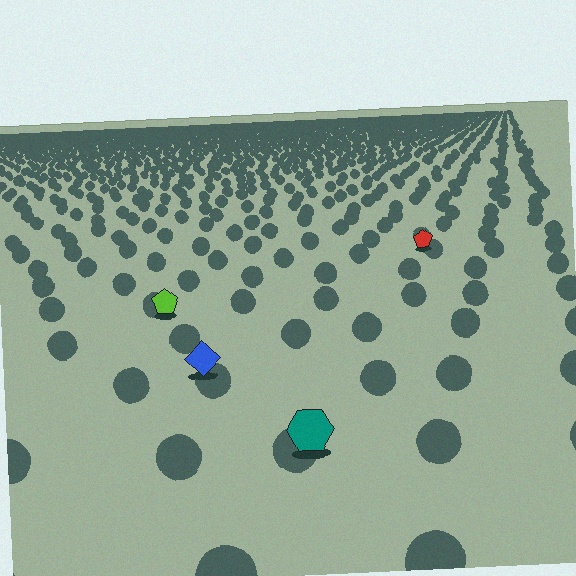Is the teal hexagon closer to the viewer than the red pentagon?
Yes. The teal hexagon is closer — you can tell from the texture gradient: the ground texture is coarser near it.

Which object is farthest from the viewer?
The red pentagon is farthest from the viewer. It appears smaller and the ground texture around it is denser.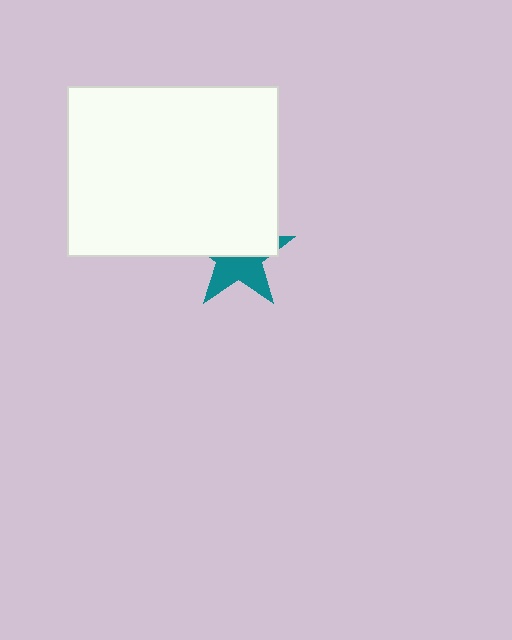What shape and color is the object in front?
The object in front is a white rectangle.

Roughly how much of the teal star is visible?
About half of it is visible (roughly 45%).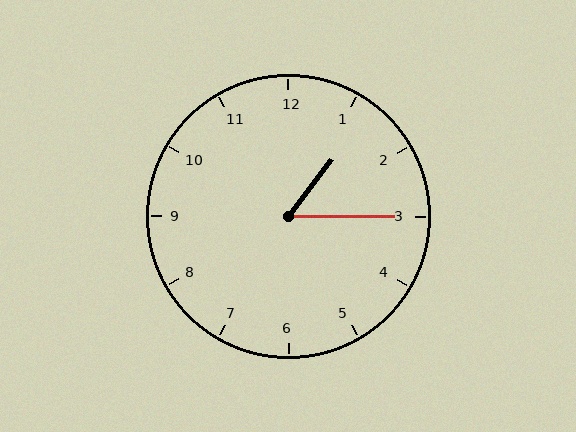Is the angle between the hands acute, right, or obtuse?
It is acute.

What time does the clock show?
1:15.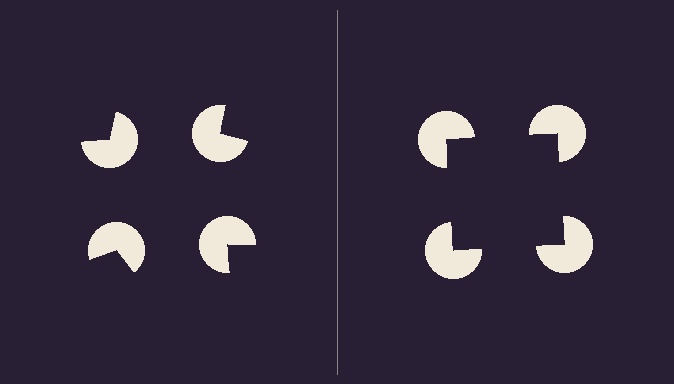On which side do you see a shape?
An illusory square appears on the right side. On the left side the wedge cuts are rotated, so no coherent shape forms.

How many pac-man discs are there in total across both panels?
8 — 4 on each side.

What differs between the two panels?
The pac-man discs are positioned identically on both sides; only the wedge orientations differ. On the right they align to a square; on the left they are misaligned.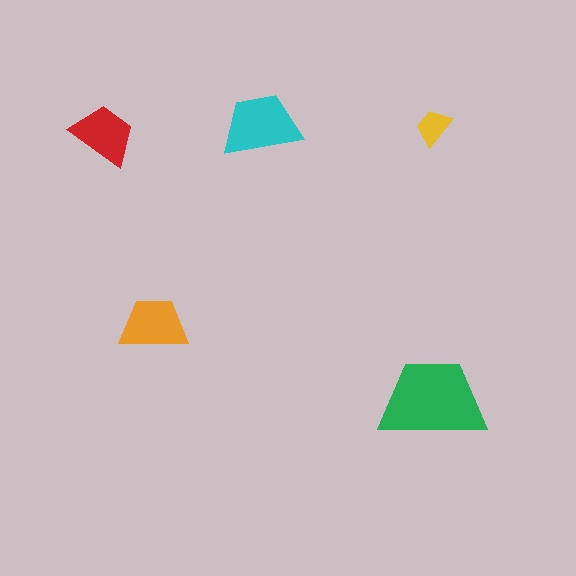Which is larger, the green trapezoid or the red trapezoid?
The green one.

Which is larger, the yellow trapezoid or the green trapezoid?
The green one.